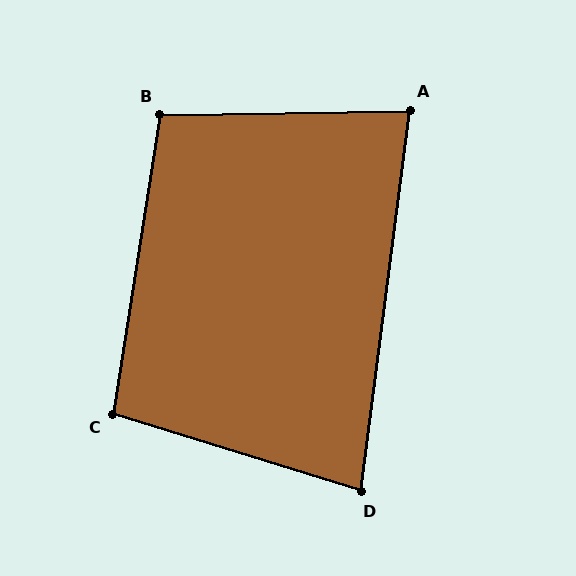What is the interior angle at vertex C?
Approximately 98 degrees (obtuse).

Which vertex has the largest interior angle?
B, at approximately 100 degrees.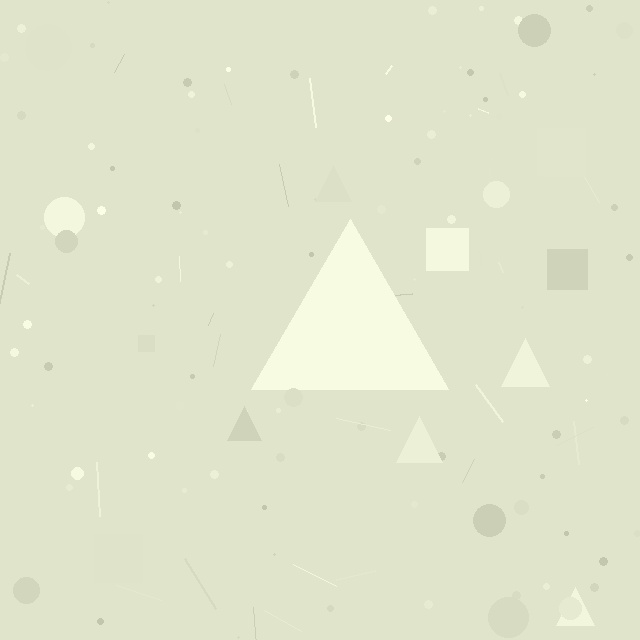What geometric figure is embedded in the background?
A triangle is embedded in the background.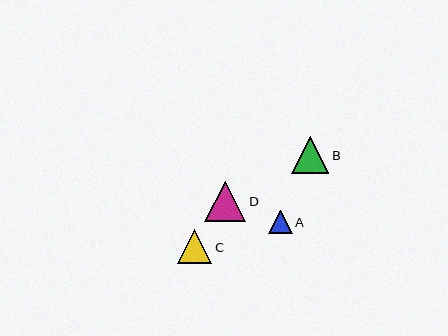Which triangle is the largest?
Triangle D is the largest with a size of approximately 41 pixels.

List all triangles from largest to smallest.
From largest to smallest: D, B, C, A.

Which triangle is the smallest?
Triangle A is the smallest with a size of approximately 24 pixels.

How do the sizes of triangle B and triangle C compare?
Triangle B and triangle C are approximately the same size.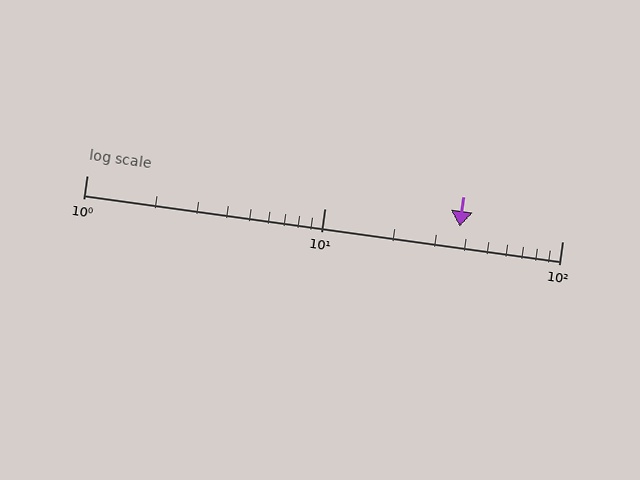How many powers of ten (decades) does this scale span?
The scale spans 2 decades, from 1 to 100.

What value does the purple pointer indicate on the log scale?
The pointer indicates approximately 37.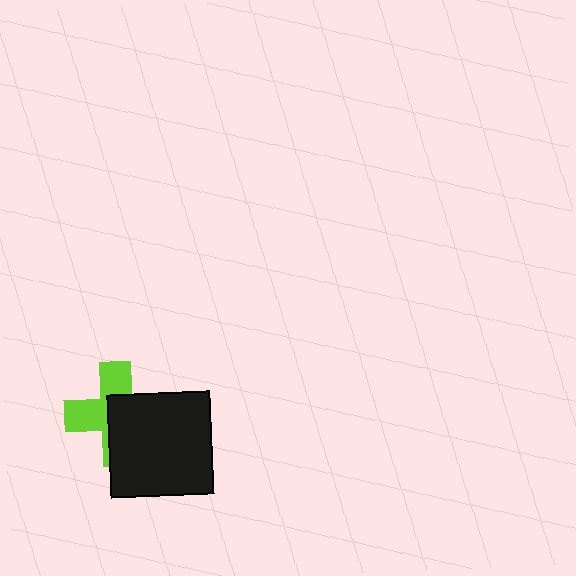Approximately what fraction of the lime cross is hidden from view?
Roughly 53% of the lime cross is hidden behind the black square.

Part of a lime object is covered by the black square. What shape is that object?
It is a cross.